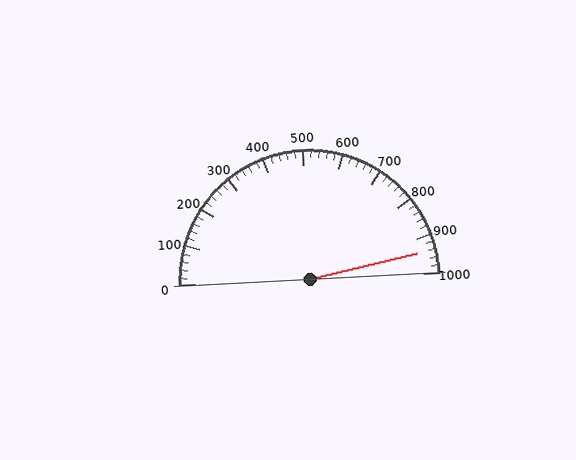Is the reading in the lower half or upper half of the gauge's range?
The reading is in the upper half of the range (0 to 1000).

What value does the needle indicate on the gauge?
The needle indicates approximately 940.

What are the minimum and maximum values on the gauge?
The gauge ranges from 0 to 1000.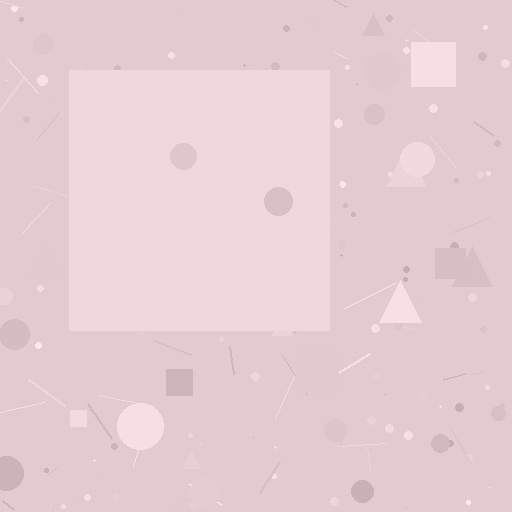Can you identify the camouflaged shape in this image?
The camouflaged shape is a square.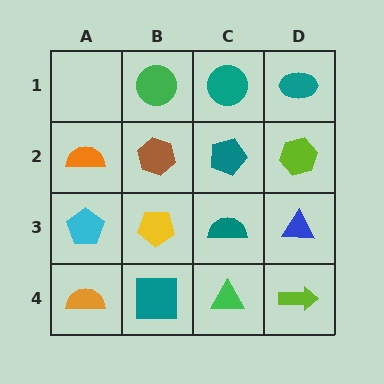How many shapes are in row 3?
4 shapes.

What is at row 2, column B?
A brown hexagon.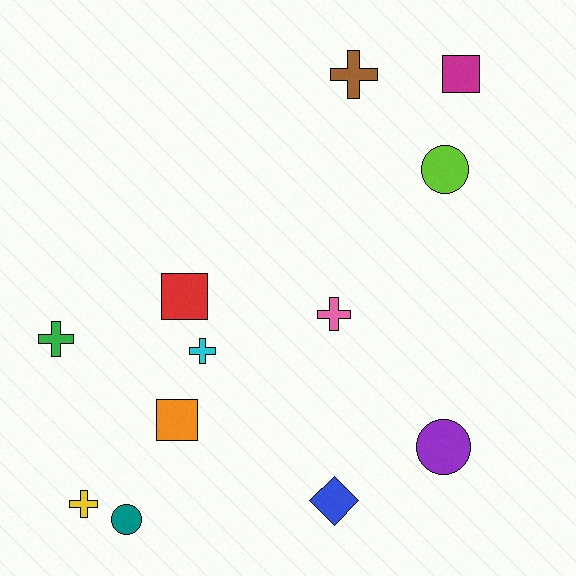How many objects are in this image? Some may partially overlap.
There are 12 objects.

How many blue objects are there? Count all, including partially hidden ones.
There is 1 blue object.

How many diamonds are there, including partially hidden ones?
There is 1 diamond.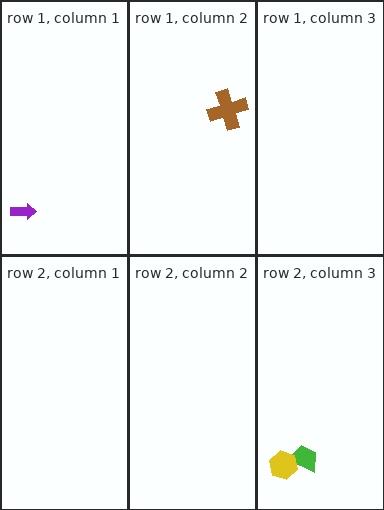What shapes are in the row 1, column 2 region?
The brown cross.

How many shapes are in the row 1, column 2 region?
1.